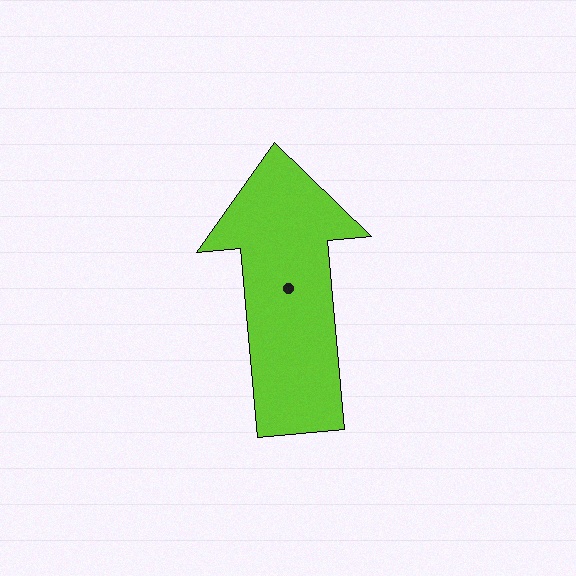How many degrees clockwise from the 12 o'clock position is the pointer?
Approximately 355 degrees.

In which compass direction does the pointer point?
North.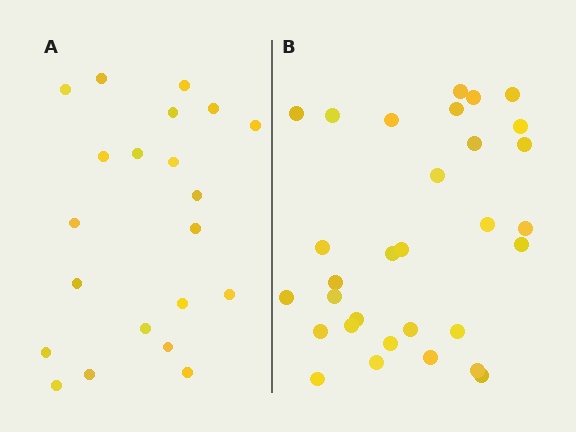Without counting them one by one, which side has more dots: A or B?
Region B (the right region) has more dots.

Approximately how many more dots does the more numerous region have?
Region B has roughly 10 or so more dots than region A.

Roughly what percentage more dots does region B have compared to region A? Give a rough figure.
About 50% more.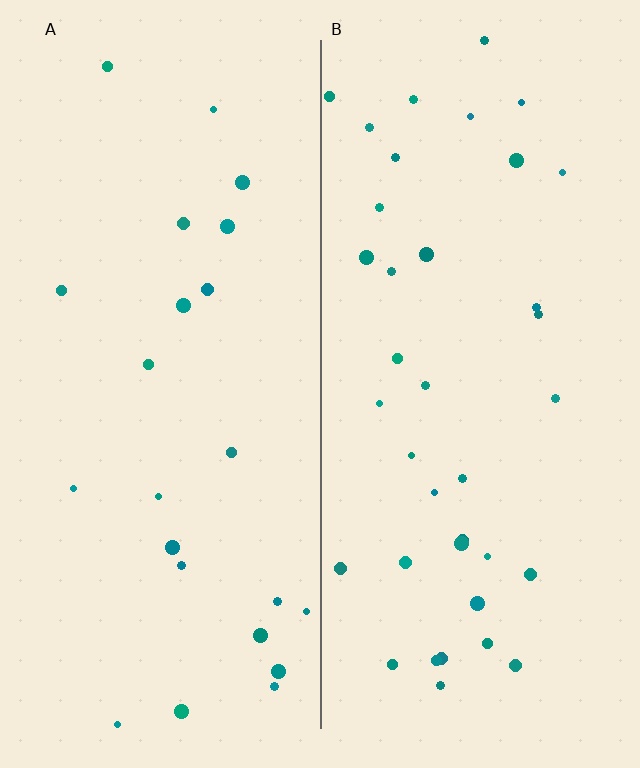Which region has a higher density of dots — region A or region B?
B (the right).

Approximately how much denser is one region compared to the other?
Approximately 1.7× — region B over region A.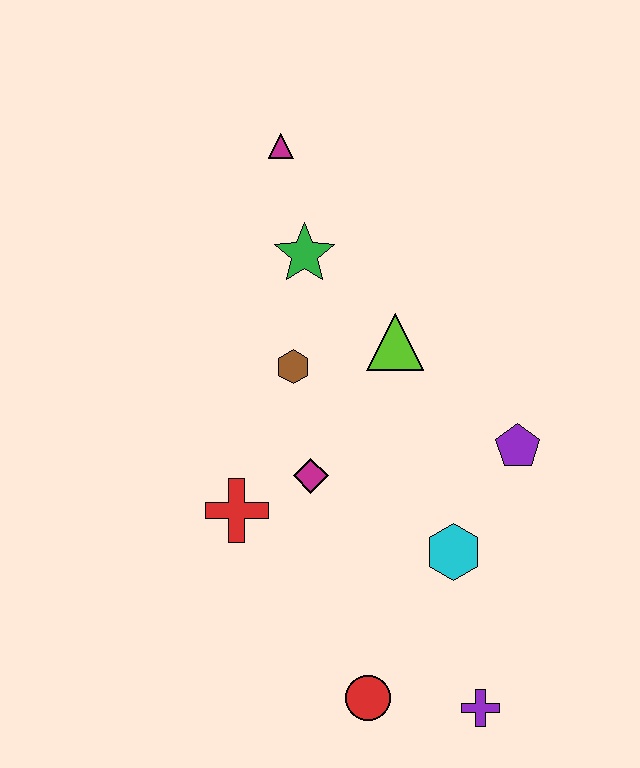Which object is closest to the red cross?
The magenta diamond is closest to the red cross.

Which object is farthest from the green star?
The purple cross is farthest from the green star.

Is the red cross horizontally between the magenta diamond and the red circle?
No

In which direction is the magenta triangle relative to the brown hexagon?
The magenta triangle is above the brown hexagon.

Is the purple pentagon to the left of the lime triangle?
No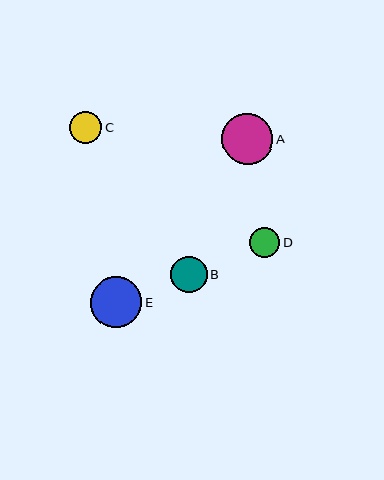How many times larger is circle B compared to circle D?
Circle B is approximately 1.2 times the size of circle D.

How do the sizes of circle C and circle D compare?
Circle C and circle D are approximately the same size.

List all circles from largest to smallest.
From largest to smallest: A, E, B, C, D.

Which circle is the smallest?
Circle D is the smallest with a size of approximately 30 pixels.